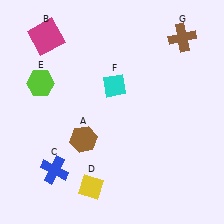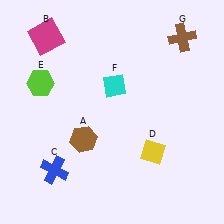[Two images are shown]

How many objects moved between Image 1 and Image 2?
1 object moved between the two images.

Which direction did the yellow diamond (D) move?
The yellow diamond (D) moved right.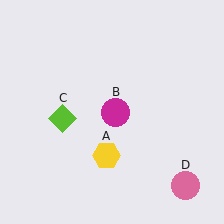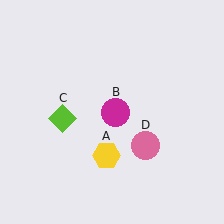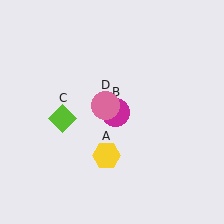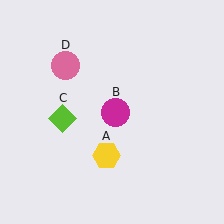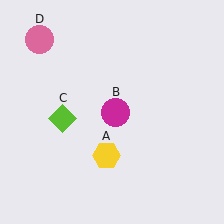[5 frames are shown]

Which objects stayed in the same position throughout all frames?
Yellow hexagon (object A) and magenta circle (object B) and lime diamond (object C) remained stationary.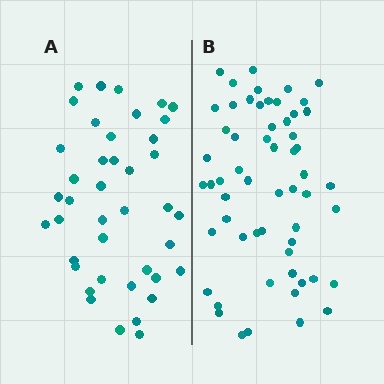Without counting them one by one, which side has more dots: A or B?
Region B (the right region) has more dots.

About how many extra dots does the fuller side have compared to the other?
Region B has approximately 15 more dots than region A.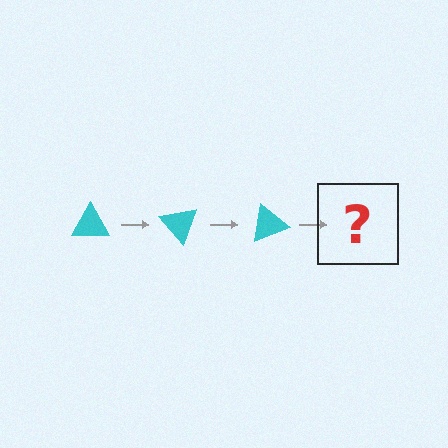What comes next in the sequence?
The next element should be a cyan triangle rotated 150 degrees.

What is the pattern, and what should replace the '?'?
The pattern is that the triangle rotates 50 degrees each step. The '?' should be a cyan triangle rotated 150 degrees.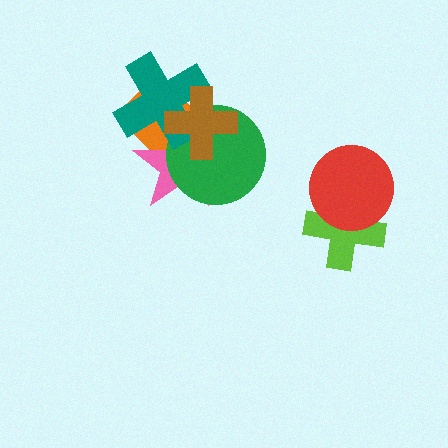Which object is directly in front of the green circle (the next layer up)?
The teal cross is directly in front of the green circle.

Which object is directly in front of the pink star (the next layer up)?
The green circle is directly in front of the pink star.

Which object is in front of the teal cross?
The brown cross is in front of the teal cross.